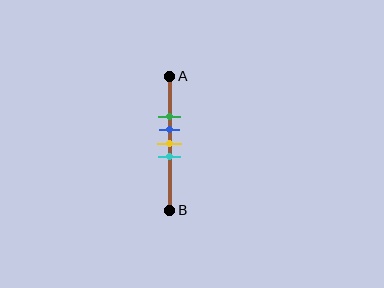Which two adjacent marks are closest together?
The blue and yellow marks are the closest adjacent pair.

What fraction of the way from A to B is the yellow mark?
The yellow mark is approximately 50% (0.5) of the way from A to B.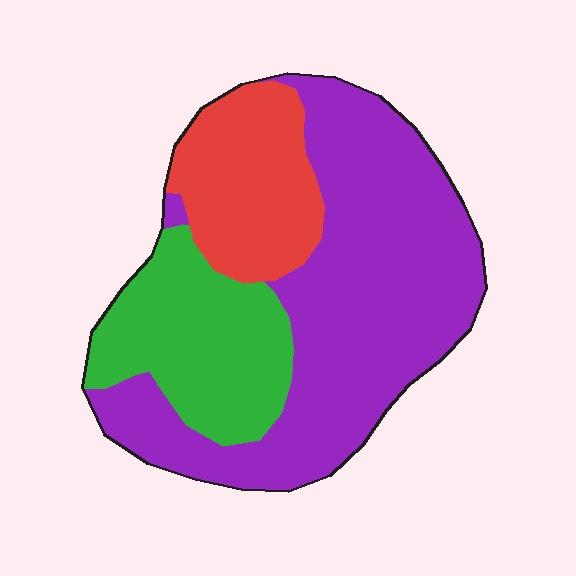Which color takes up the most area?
Purple, at roughly 55%.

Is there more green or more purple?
Purple.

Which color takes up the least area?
Red, at roughly 20%.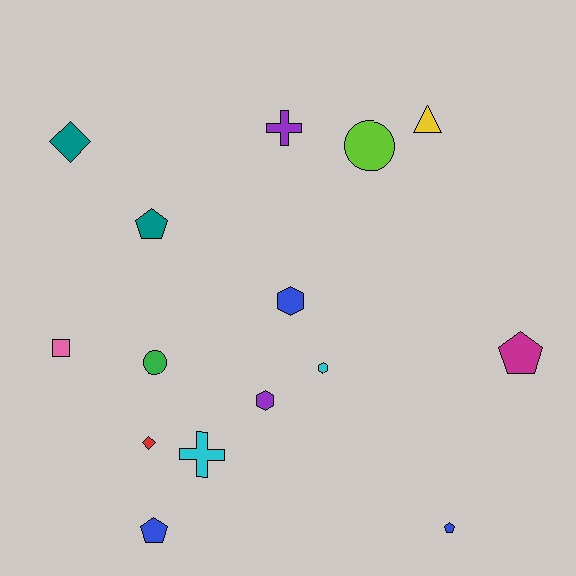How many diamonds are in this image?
There are 2 diamonds.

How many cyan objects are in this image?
There are 2 cyan objects.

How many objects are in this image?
There are 15 objects.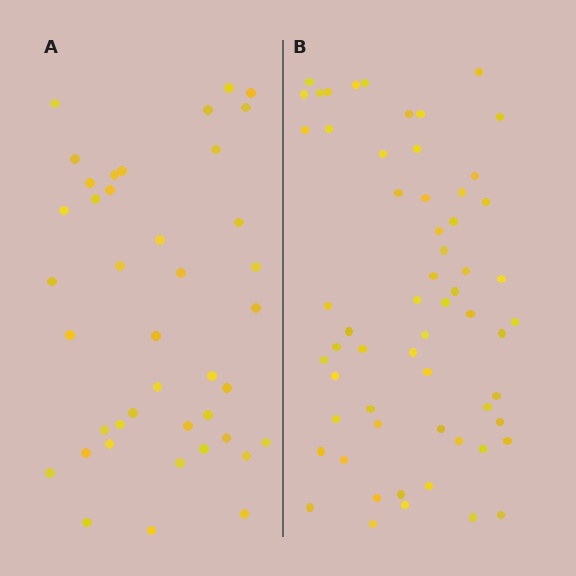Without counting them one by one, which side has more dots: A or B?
Region B (the right region) has more dots.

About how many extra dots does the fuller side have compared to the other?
Region B has approximately 20 more dots than region A.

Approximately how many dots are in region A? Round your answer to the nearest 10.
About 40 dots. (The exact count is 41, which rounds to 40.)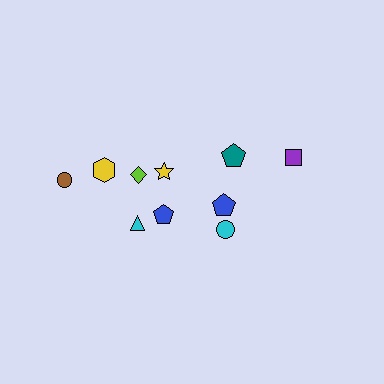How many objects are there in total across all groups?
There are 10 objects.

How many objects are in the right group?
There are 4 objects.